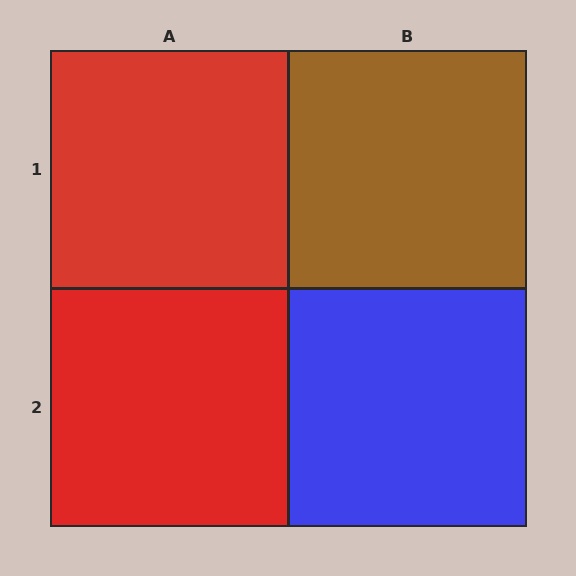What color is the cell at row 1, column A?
Red.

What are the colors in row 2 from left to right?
Red, blue.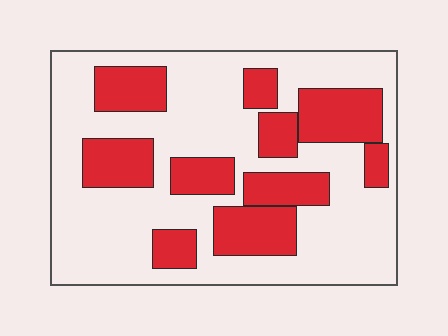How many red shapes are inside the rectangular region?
10.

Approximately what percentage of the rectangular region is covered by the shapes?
Approximately 35%.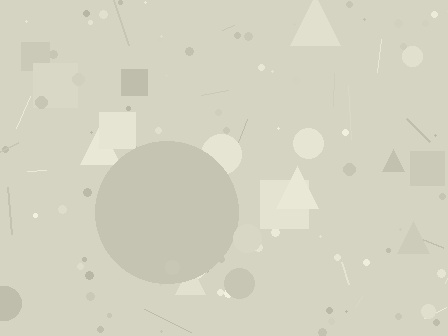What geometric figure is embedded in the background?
A circle is embedded in the background.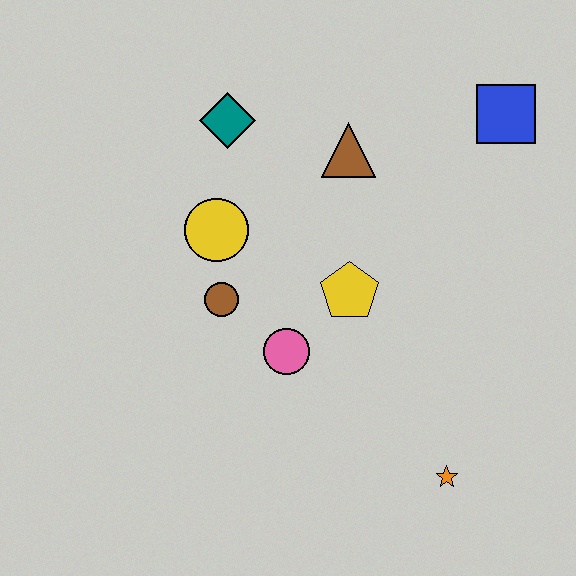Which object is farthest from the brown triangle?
The orange star is farthest from the brown triangle.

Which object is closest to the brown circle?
The yellow circle is closest to the brown circle.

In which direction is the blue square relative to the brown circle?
The blue square is to the right of the brown circle.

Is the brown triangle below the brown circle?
No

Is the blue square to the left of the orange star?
No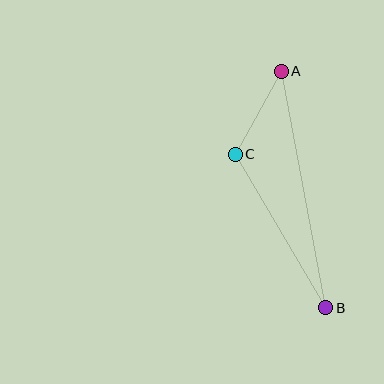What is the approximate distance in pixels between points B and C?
The distance between B and C is approximately 178 pixels.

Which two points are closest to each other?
Points A and C are closest to each other.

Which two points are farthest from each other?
Points A and B are farthest from each other.